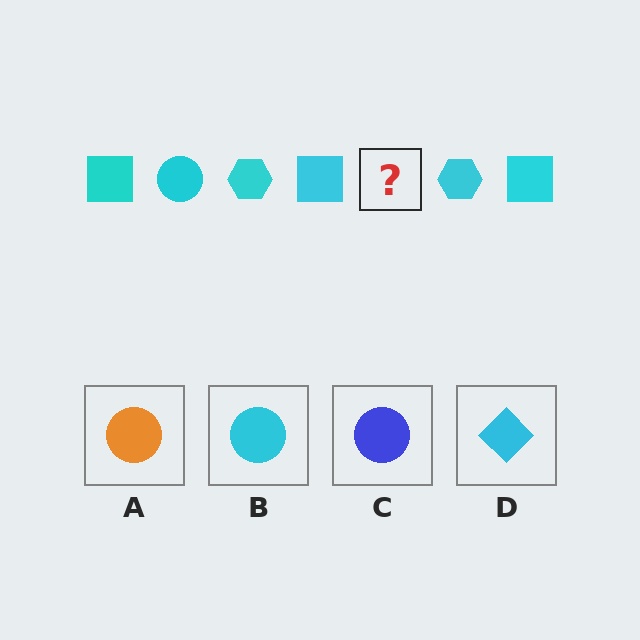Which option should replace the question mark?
Option B.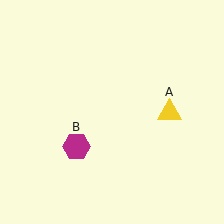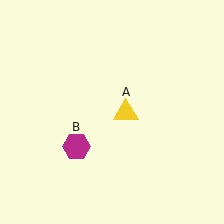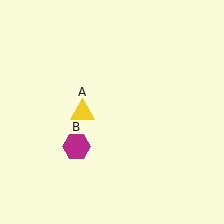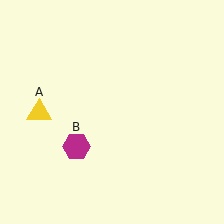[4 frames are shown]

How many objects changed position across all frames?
1 object changed position: yellow triangle (object A).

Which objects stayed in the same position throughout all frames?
Magenta hexagon (object B) remained stationary.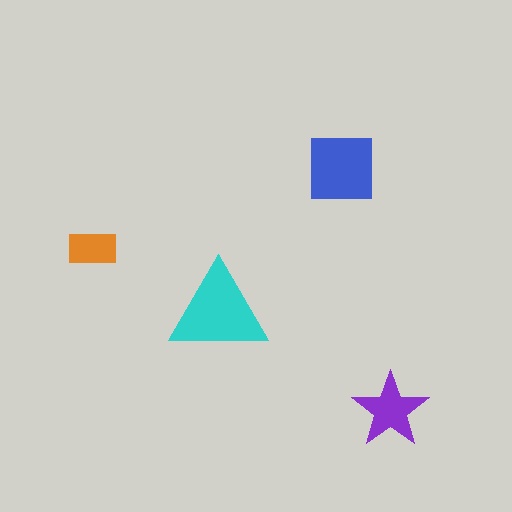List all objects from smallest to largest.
The orange rectangle, the purple star, the blue square, the cyan triangle.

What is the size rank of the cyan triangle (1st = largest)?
1st.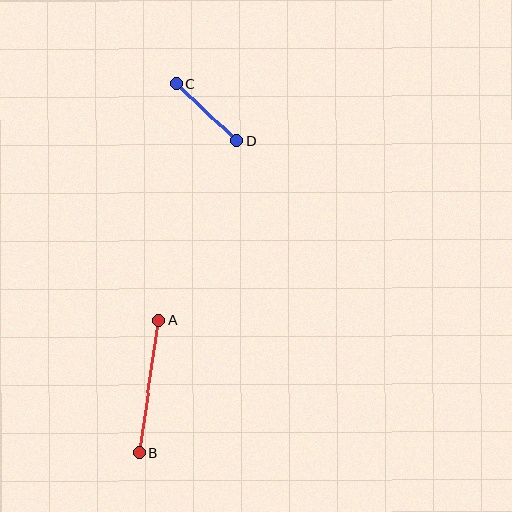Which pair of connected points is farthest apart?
Points A and B are farthest apart.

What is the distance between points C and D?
The distance is approximately 83 pixels.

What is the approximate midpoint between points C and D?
The midpoint is at approximately (206, 112) pixels.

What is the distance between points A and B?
The distance is approximately 134 pixels.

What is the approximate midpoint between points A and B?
The midpoint is at approximately (149, 387) pixels.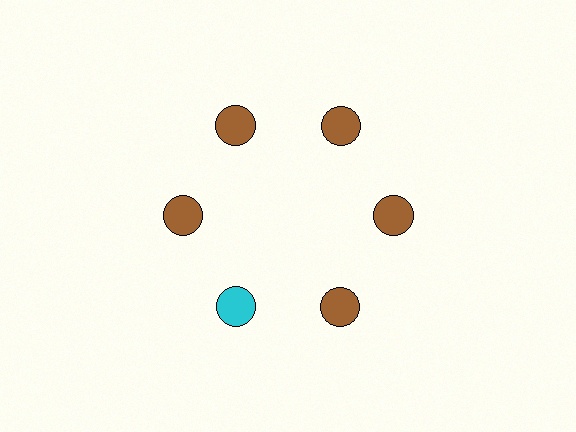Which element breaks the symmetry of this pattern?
The cyan circle at roughly the 7 o'clock position breaks the symmetry. All other shapes are brown circles.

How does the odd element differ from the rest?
It has a different color: cyan instead of brown.